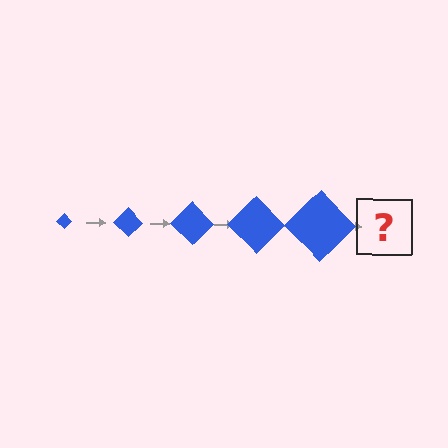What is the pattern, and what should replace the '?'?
The pattern is that the diamond gets progressively larger each step. The '?' should be a blue diamond, larger than the previous one.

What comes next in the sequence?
The next element should be a blue diamond, larger than the previous one.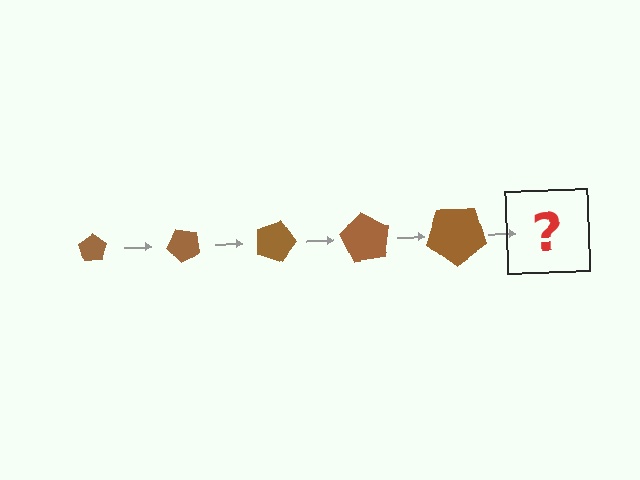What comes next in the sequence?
The next element should be a pentagon, larger than the previous one and rotated 225 degrees from the start.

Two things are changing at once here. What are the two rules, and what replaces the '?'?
The two rules are that the pentagon grows larger each step and it rotates 45 degrees each step. The '?' should be a pentagon, larger than the previous one and rotated 225 degrees from the start.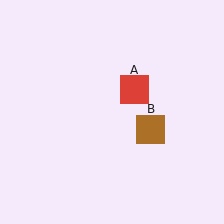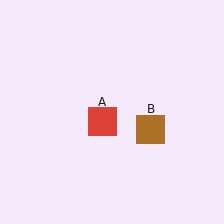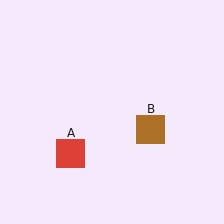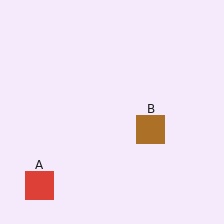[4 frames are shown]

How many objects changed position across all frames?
1 object changed position: red square (object A).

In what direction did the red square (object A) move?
The red square (object A) moved down and to the left.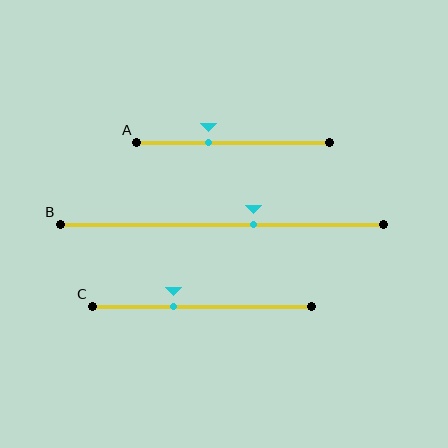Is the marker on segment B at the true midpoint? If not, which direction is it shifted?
No, the marker on segment B is shifted to the right by about 10% of the segment length.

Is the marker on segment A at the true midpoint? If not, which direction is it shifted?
No, the marker on segment A is shifted to the left by about 13% of the segment length.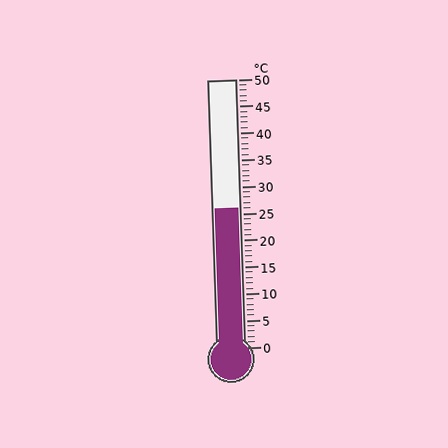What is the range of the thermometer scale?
The thermometer scale ranges from 0°C to 50°C.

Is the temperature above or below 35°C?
The temperature is below 35°C.